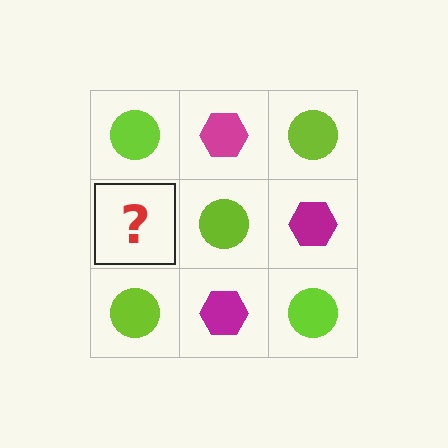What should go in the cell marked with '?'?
The missing cell should contain a magenta hexagon.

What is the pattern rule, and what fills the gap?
The rule is that it alternates lime circle and magenta hexagon in a checkerboard pattern. The gap should be filled with a magenta hexagon.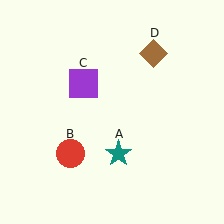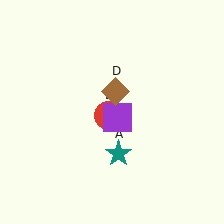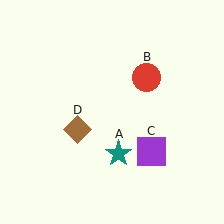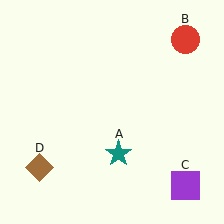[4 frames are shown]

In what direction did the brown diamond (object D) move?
The brown diamond (object D) moved down and to the left.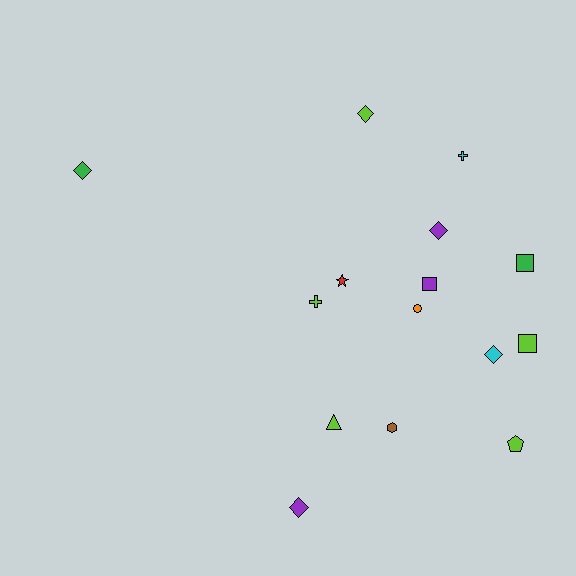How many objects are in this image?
There are 15 objects.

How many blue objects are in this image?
There are no blue objects.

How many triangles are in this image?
There is 1 triangle.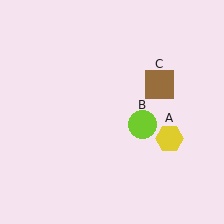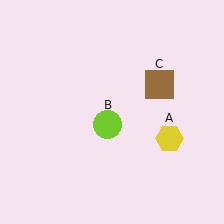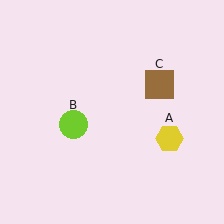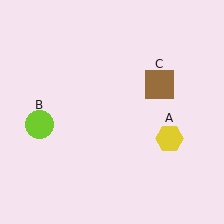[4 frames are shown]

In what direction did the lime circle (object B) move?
The lime circle (object B) moved left.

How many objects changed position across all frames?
1 object changed position: lime circle (object B).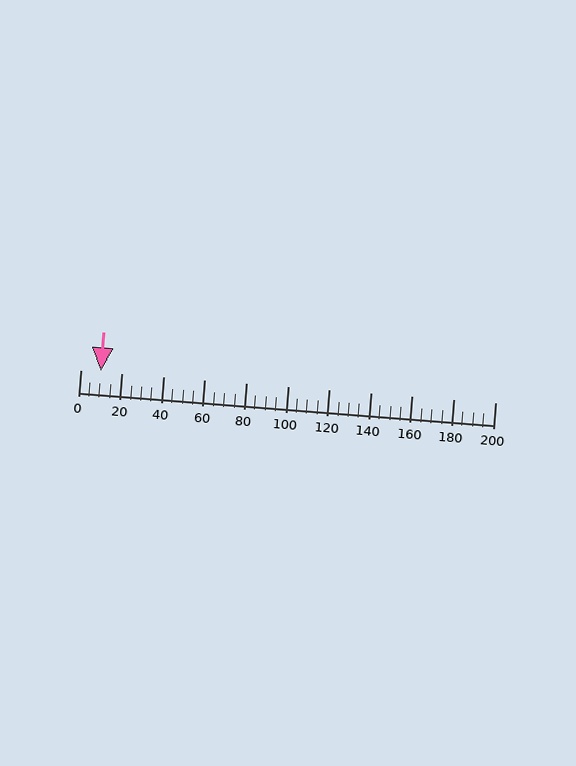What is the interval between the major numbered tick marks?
The major tick marks are spaced 20 units apart.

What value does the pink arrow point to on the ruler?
The pink arrow points to approximately 10.